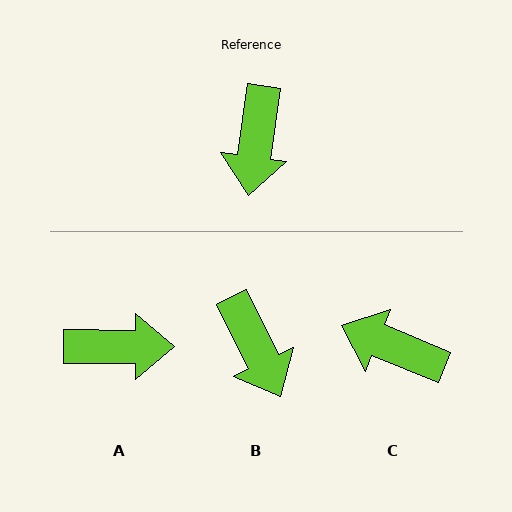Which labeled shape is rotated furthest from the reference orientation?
C, about 104 degrees away.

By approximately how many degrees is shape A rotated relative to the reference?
Approximately 98 degrees counter-clockwise.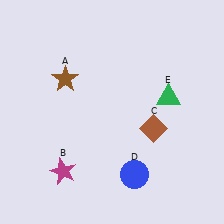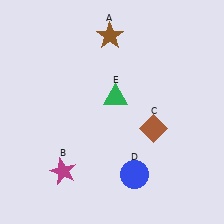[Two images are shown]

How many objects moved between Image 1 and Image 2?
2 objects moved between the two images.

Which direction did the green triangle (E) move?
The green triangle (E) moved left.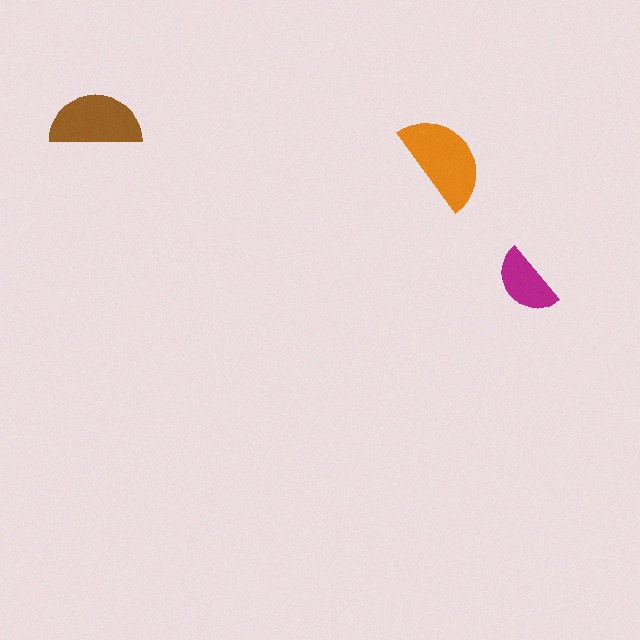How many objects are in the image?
There are 3 objects in the image.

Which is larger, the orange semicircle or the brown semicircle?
The orange one.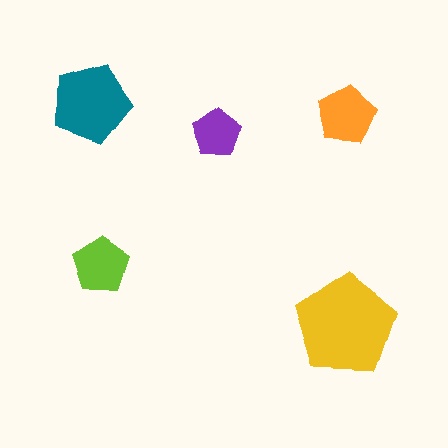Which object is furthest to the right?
The yellow pentagon is rightmost.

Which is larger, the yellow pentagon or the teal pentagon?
The yellow one.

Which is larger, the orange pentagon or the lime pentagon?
The orange one.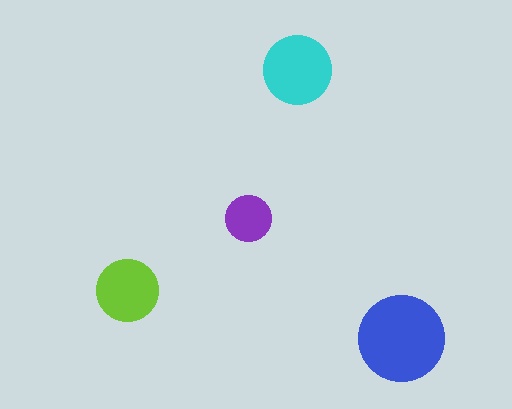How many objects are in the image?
There are 4 objects in the image.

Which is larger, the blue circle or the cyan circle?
The blue one.